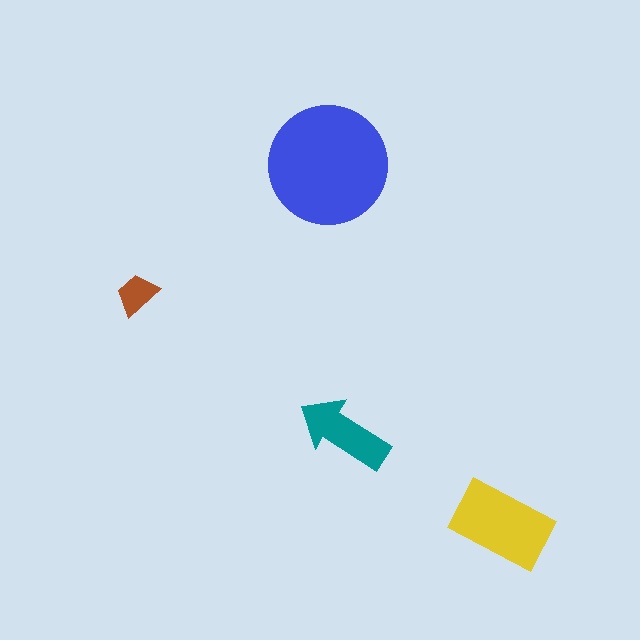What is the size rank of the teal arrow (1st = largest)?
3rd.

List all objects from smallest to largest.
The brown trapezoid, the teal arrow, the yellow rectangle, the blue circle.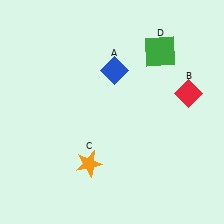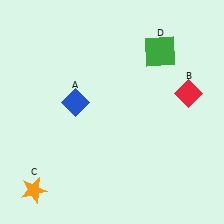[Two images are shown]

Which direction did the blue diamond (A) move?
The blue diamond (A) moved left.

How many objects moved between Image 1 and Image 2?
2 objects moved between the two images.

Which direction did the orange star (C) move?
The orange star (C) moved left.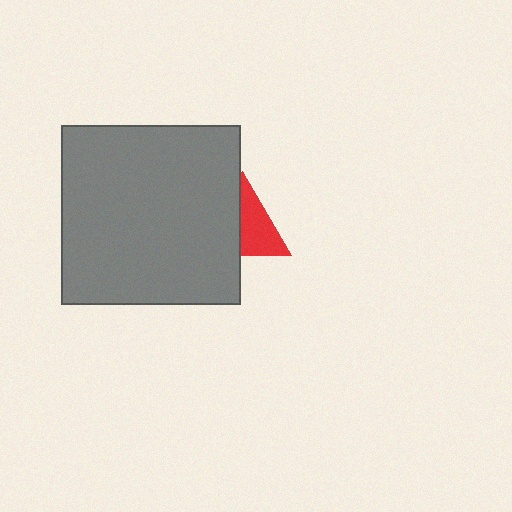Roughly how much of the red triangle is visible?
About half of it is visible (roughly 53%).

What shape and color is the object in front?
The object in front is a gray square.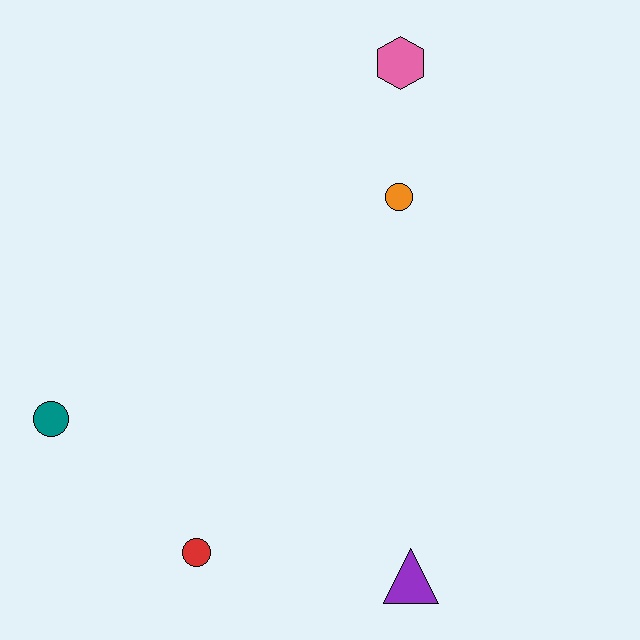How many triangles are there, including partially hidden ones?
There is 1 triangle.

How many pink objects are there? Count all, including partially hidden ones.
There is 1 pink object.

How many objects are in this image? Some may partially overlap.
There are 5 objects.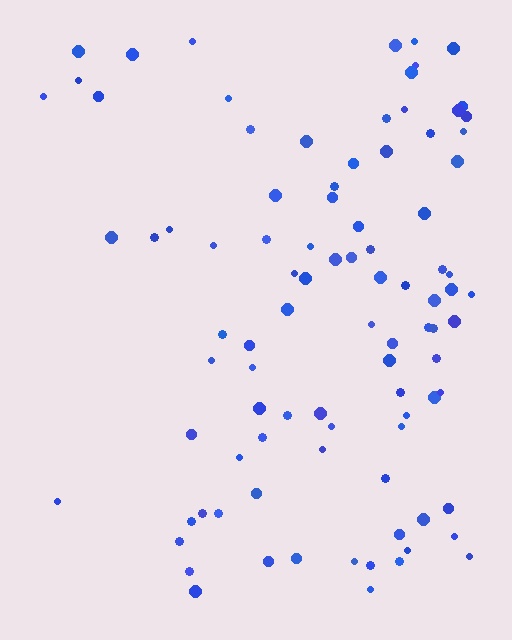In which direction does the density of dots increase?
From left to right, with the right side densest.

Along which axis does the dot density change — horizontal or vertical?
Horizontal.